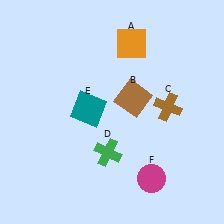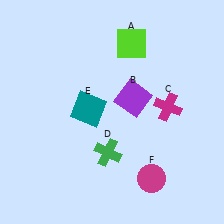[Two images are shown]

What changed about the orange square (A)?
In Image 1, A is orange. In Image 2, it changed to lime.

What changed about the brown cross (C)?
In Image 1, C is brown. In Image 2, it changed to magenta.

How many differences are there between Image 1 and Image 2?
There are 3 differences between the two images.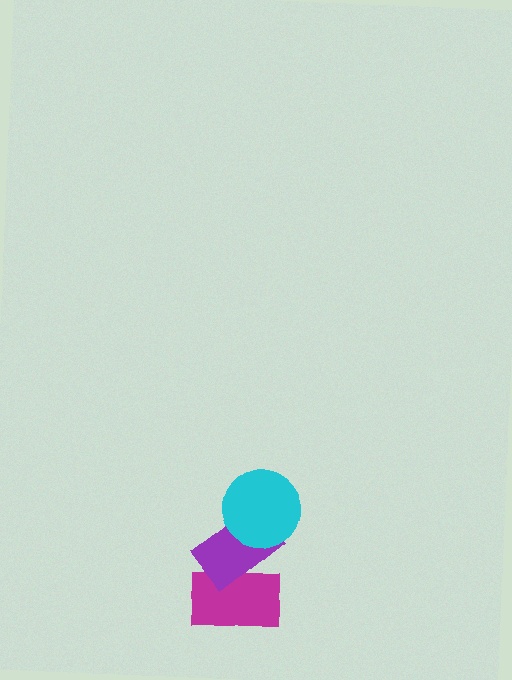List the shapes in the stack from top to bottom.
From top to bottom: the cyan circle, the purple rectangle, the magenta rectangle.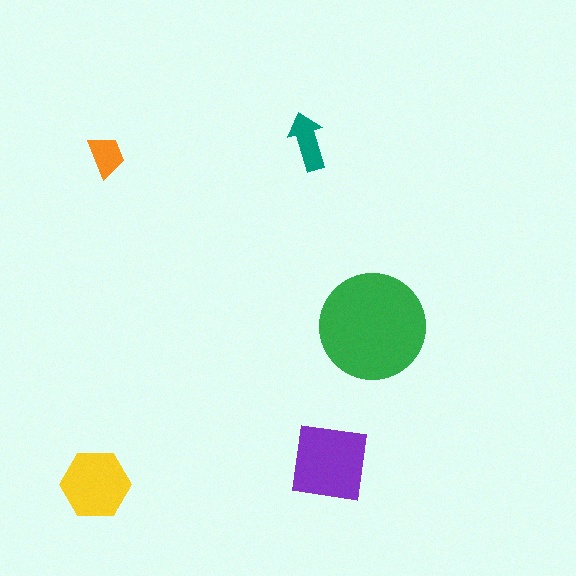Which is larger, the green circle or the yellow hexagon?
The green circle.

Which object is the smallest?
The orange trapezoid.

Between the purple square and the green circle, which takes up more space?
The green circle.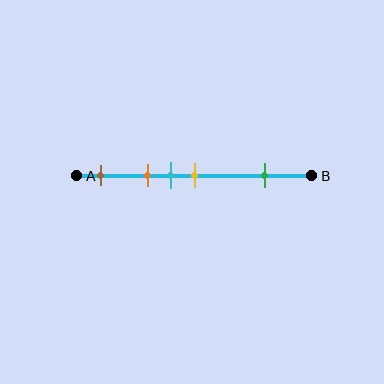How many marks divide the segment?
There are 5 marks dividing the segment.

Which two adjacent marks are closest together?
The cyan and yellow marks are the closest adjacent pair.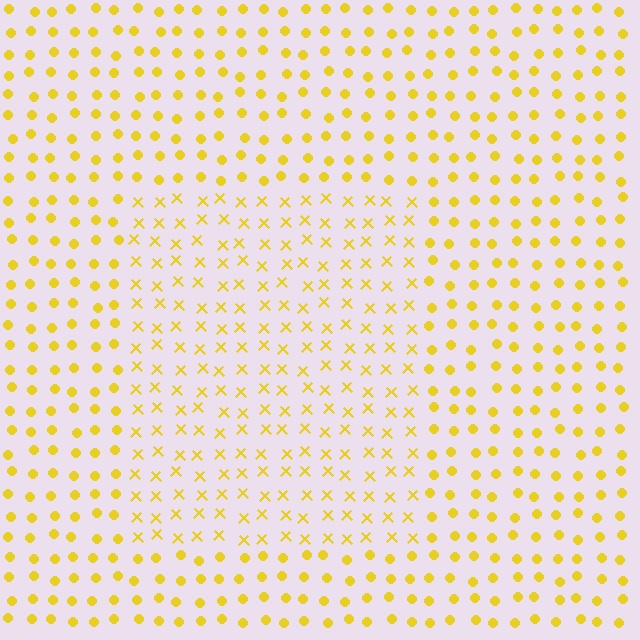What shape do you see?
I see a rectangle.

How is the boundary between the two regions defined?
The boundary is defined by a change in element shape: X marks inside vs. circles outside. All elements share the same color and spacing.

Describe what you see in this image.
The image is filled with small yellow elements arranged in a uniform grid. A rectangle-shaped region contains X marks, while the surrounding area contains circles. The boundary is defined purely by the change in element shape.